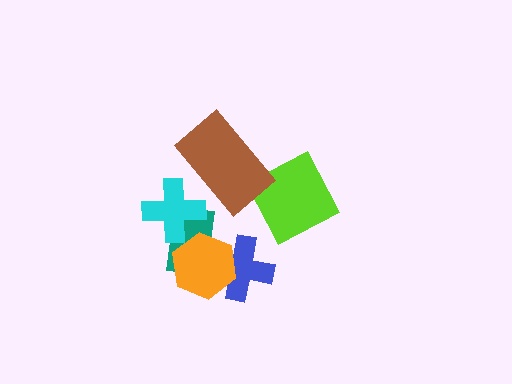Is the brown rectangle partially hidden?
No, no other shape covers it.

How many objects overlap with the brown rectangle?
1 object overlaps with the brown rectangle.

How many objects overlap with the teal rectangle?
3 objects overlap with the teal rectangle.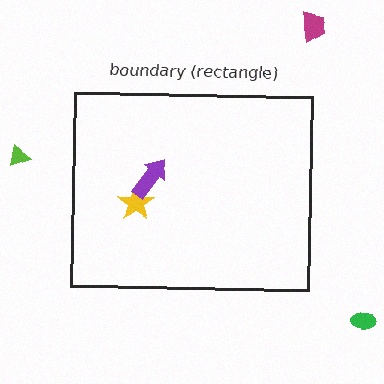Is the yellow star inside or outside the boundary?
Inside.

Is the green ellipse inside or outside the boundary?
Outside.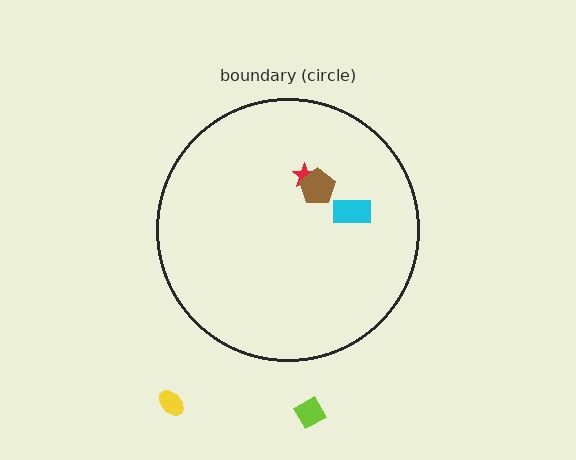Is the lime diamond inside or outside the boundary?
Outside.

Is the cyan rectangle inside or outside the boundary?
Inside.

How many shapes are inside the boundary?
3 inside, 2 outside.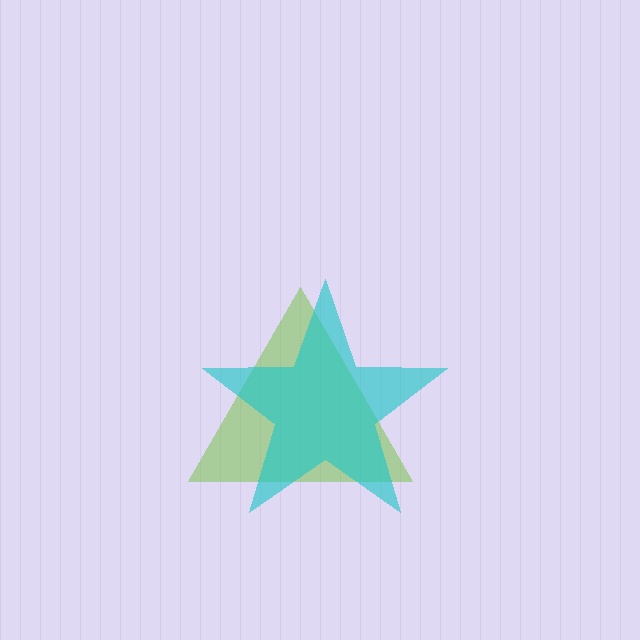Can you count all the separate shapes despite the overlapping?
Yes, there are 2 separate shapes.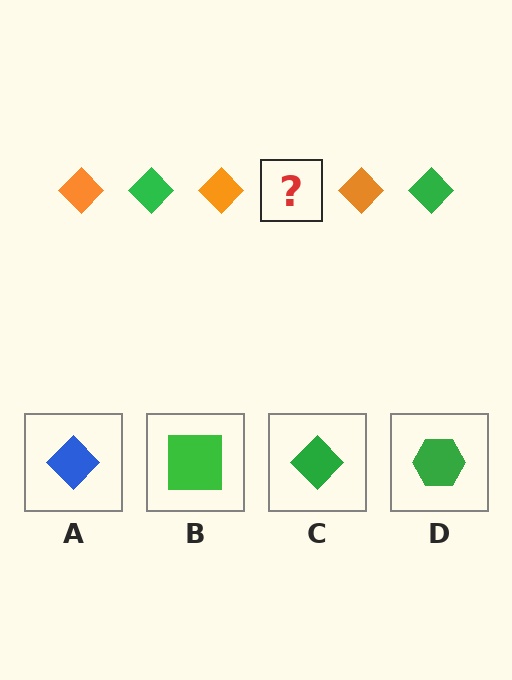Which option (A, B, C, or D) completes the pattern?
C.